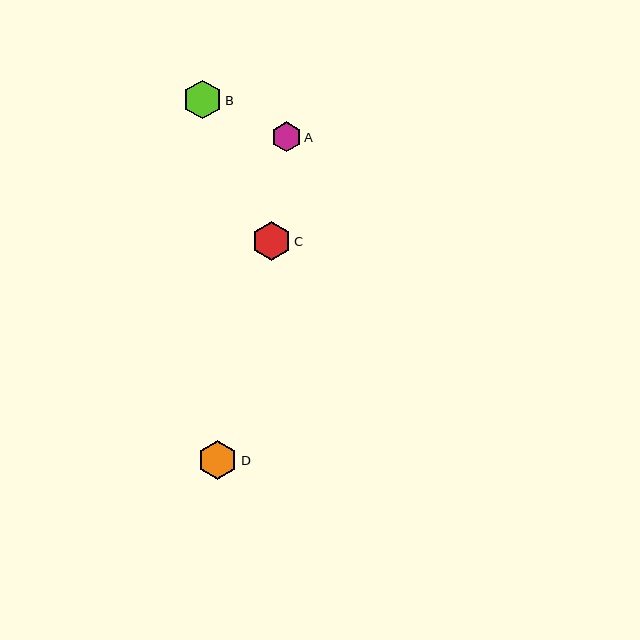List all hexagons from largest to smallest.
From largest to smallest: D, B, C, A.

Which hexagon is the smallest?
Hexagon A is the smallest with a size of approximately 30 pixels.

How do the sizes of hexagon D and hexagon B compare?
Hexagon D and hexagon B are approximately the same size.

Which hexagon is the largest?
Hexagon D is the largest with a size of approximately 39 pixels.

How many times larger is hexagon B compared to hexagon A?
Hexagon B is approximately 1.3 times the size of hexagon A.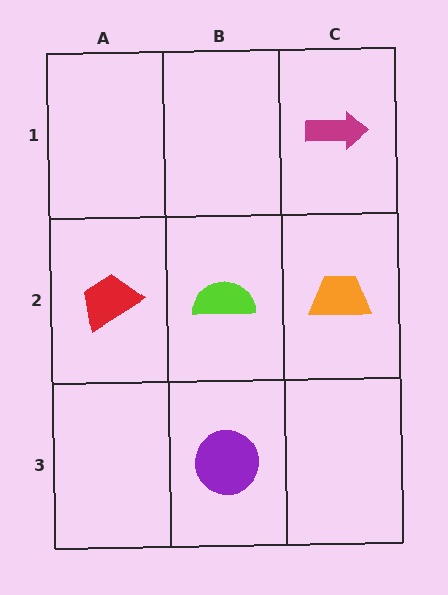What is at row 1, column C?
A magenta arrow.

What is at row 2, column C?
An orange trapezoid.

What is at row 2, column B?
A lime semicircle.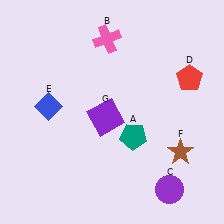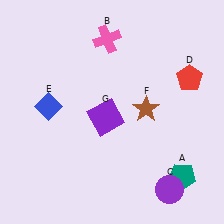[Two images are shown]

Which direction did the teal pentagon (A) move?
The teal pentagon (A) moved right.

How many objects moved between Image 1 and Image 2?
2 objects moved between the two images.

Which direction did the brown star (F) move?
The brown star (F) moved up.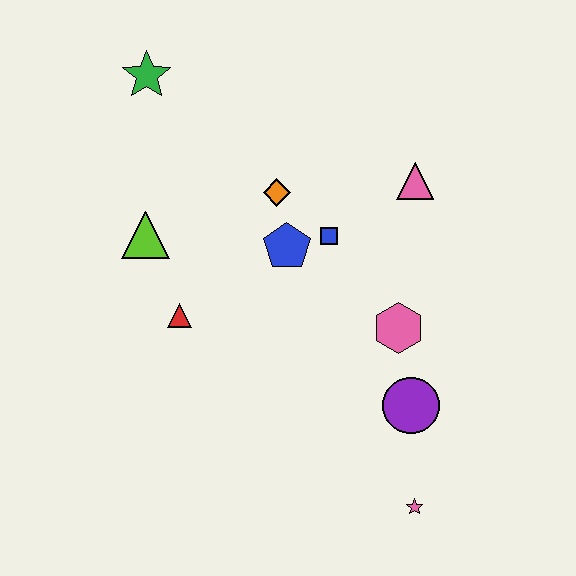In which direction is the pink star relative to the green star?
The pink star is below the green star.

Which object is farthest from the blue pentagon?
The pink star is farthest from the blue pentagon.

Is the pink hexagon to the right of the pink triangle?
No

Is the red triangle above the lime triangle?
No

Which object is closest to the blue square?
The blue pentagon is closest to the blue square.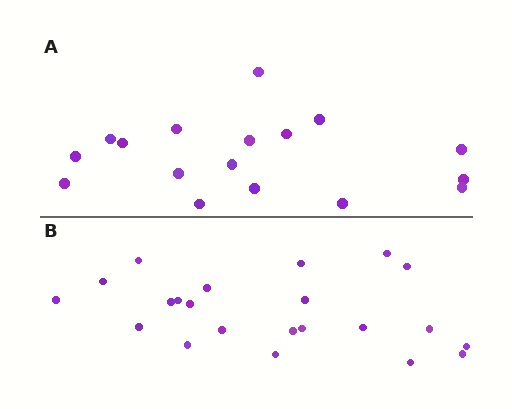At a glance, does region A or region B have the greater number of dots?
Region B (the bottom region) has more dots.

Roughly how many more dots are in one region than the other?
Region B has about 5 more dots than region A.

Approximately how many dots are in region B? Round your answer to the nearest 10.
About 20 dots. (The exact count is 22, which rounds to 20.)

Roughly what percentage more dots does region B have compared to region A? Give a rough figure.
About 30% more.